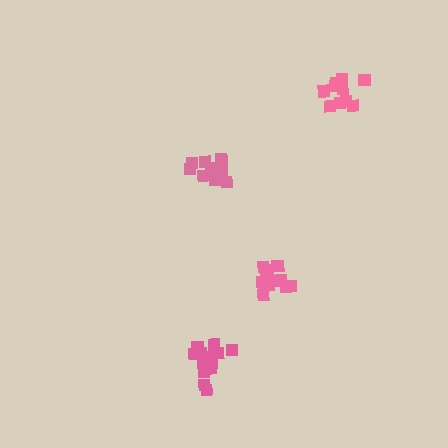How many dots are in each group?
Group 1: 11 dots, Group 2: 10 dots, Group 3: 13 dots, Group 4: 14 dots (48 total).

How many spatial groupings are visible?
There are 4 spatial groupings.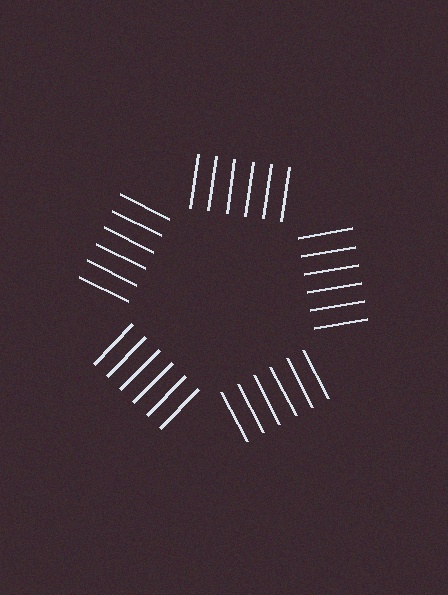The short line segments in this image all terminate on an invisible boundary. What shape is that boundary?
An illusory pentagon — the line segments terminate on its edges but no continuous stroke is drawn.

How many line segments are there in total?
30 — 6 along each of the 5 edges.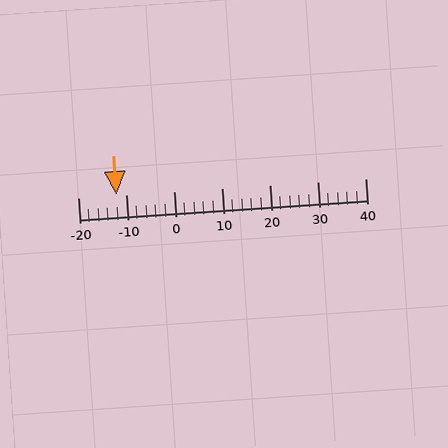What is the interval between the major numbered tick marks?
The major tick marks are spaced 10 units apart.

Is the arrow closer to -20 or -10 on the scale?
The arrow is closer to -10.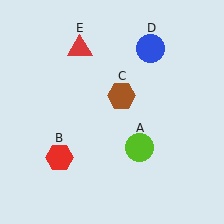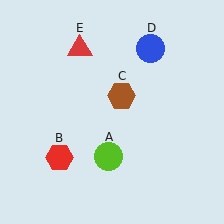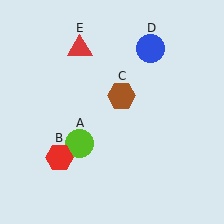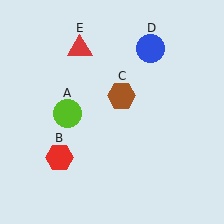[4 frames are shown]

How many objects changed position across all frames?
1 object changed position: lime circle (object A).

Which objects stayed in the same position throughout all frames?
Red hexagon (object B) and brown hexagon (object C) and blue circle (object D) and red triangle (object E) remained stationary.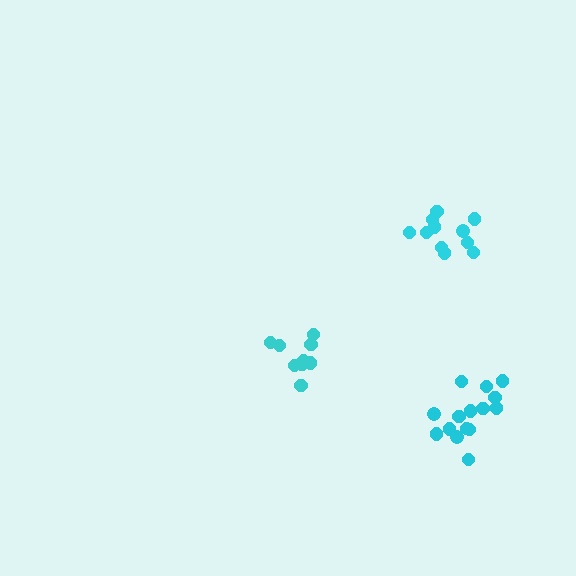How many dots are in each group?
Group 1: 9 dots, Group 2: 15 dots, Group 3: 11 dots (35 total).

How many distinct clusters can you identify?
There are 3 distinct clusters.